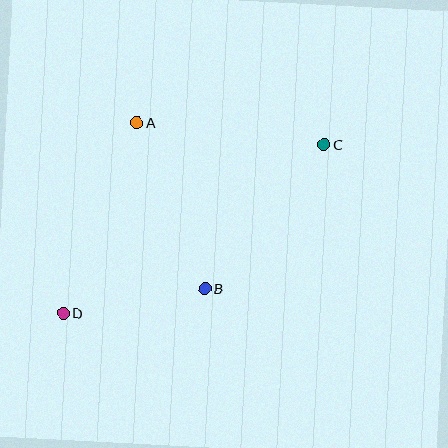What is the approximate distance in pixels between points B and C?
The distance between B and C is approximately 187 pixels.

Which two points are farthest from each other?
Points C and D are farthest from each other.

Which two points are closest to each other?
Points B and D are closest to each other.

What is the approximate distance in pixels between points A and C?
The distance between A and C is approximately 189 pixels.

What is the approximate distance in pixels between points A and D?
The distance between A and D is approximately 204 pixels.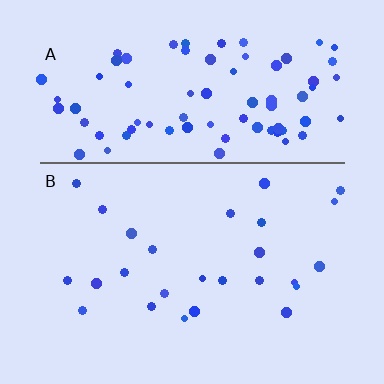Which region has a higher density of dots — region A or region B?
A (the top).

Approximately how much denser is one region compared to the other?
Approximately 3.3× — region A over region B.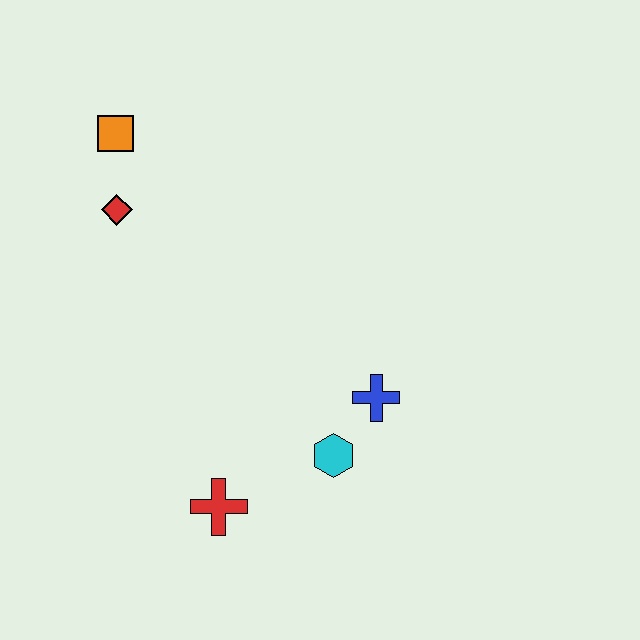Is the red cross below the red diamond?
Yes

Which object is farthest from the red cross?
The orange square is farthest from the red cross.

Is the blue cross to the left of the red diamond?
No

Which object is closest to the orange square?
The red diamond is closest to the orange square.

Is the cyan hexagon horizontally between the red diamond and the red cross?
No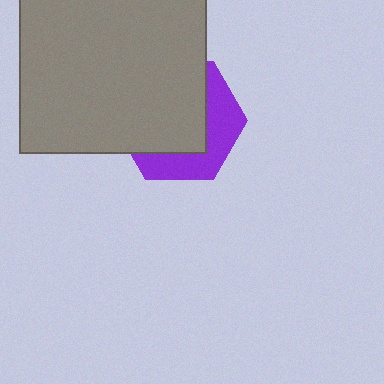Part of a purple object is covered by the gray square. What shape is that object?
It is a hexagon.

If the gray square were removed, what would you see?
You would see the complete purple hexagon.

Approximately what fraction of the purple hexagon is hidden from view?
Roughly 62% of the purple hexagon is hidden behind the gray square.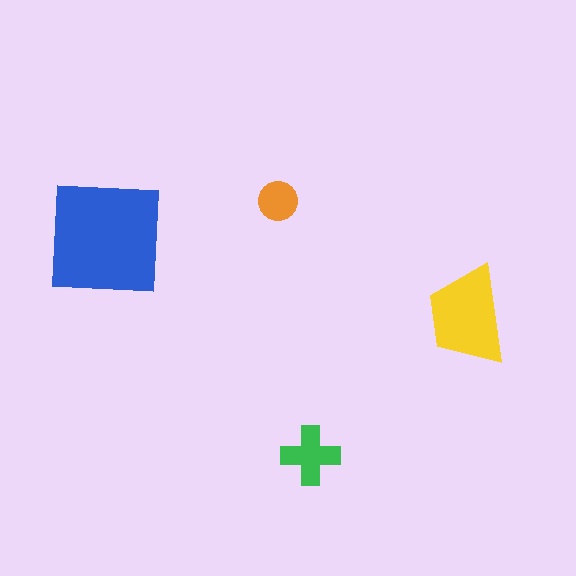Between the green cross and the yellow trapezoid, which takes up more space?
The yellow trapezoid.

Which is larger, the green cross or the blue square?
The blue square.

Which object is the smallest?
The orange circle.